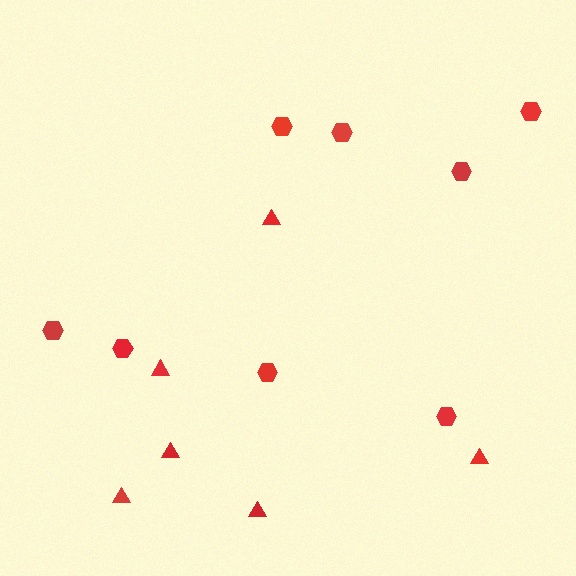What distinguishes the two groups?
There are 2 groups: one group of triangles (6) and one group of hexagons (8).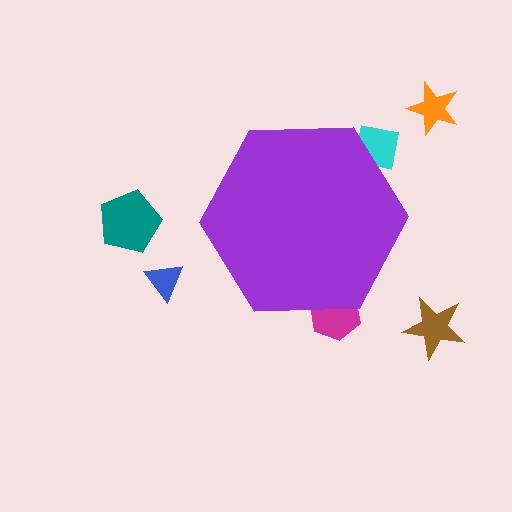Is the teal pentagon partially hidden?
No, the teal pentagon is fully visible.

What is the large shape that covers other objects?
A purple hexagon.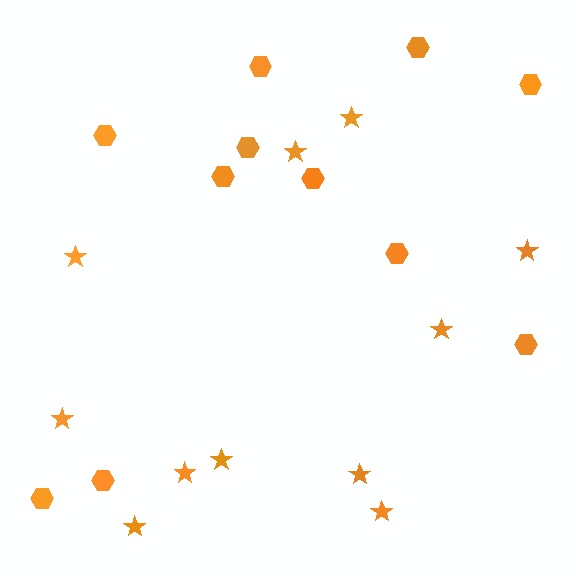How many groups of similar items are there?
There are 2 groups: one group of hexagons (11) and one group of stars (11).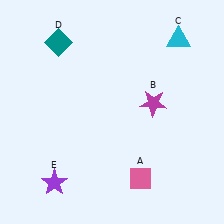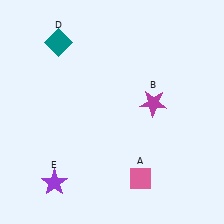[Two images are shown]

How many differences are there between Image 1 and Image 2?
There is 1 difference between the two images.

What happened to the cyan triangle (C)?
The cyan triangle (C) was removed in Image 2. It was in the top-right area of Image 1.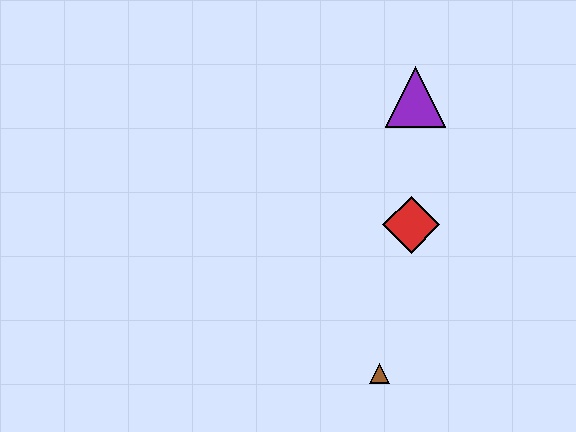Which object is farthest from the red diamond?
The brown triangle is farthest from the red diamond.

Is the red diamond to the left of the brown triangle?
No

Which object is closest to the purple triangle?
The red diamond is closest to the purple triangle.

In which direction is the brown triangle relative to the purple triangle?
The brown triangle is below the purple triangle.